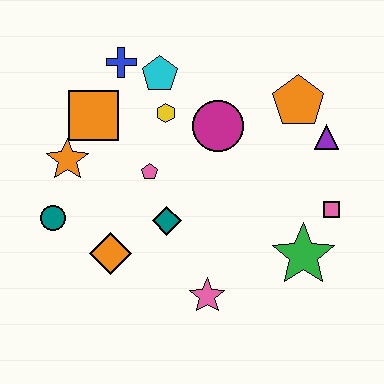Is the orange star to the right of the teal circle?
Yes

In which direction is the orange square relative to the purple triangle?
The orange square is to the left of the purple triangle.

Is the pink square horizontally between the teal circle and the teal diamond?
No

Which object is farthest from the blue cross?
The green star is farthest from the blue cross.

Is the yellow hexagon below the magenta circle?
No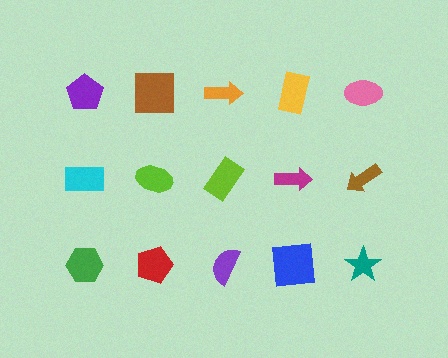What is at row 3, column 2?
A red pentagon.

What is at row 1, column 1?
A purple pentagon.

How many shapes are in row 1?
5 shapes.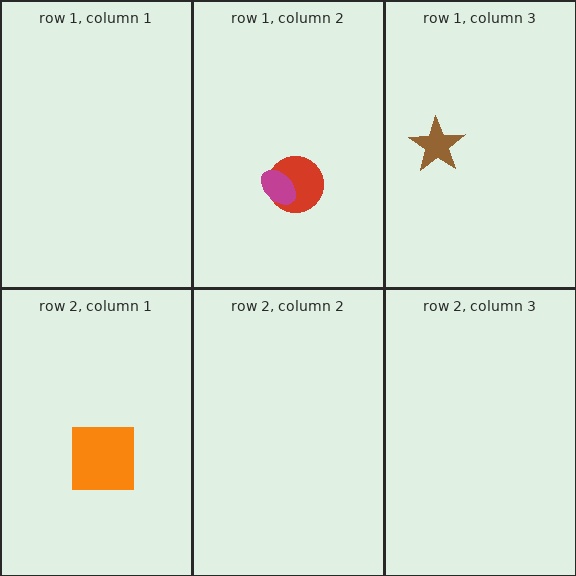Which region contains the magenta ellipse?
The row 1, column 2 region.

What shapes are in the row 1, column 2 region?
The red circle, the magenta ellipse.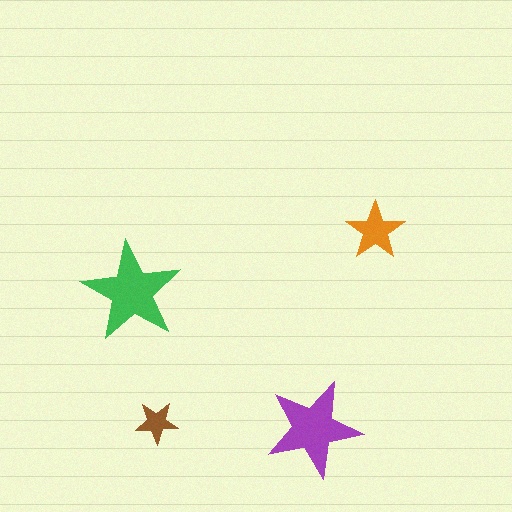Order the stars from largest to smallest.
the green one, the purple one, the orange one, the brown one.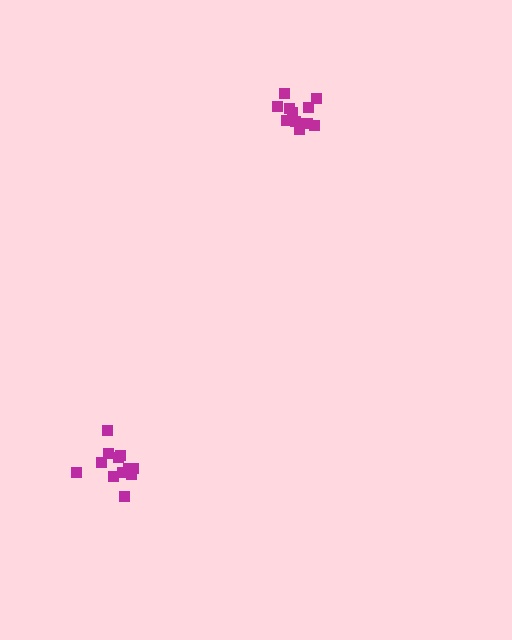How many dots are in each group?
Group 1: 12 dots, Group 2: 12 dots (24 total).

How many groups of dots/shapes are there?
There are 2 groups.